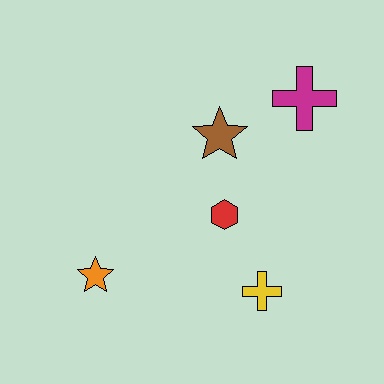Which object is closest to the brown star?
The red hexagon is closest to the brown star.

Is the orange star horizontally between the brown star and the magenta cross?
No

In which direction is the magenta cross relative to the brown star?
The magenta cross is to the right of the brown star.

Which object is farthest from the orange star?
The magenta cross is farthest from the orange star.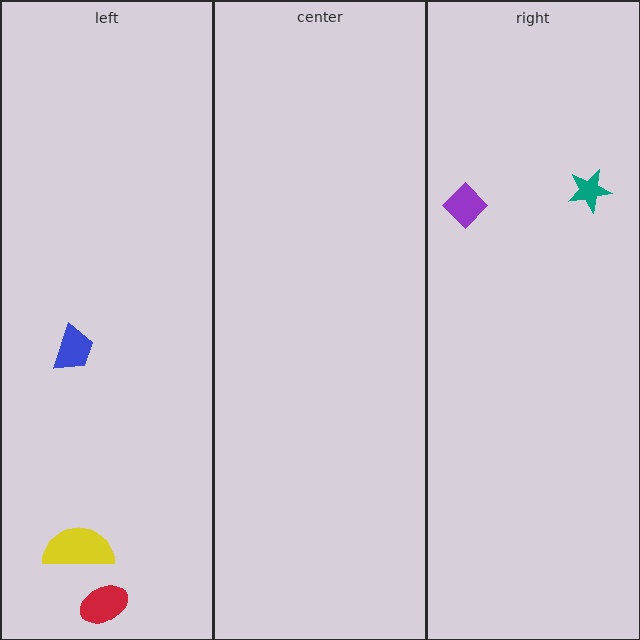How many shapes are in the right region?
2.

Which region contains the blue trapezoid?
The left region.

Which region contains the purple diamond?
The right region.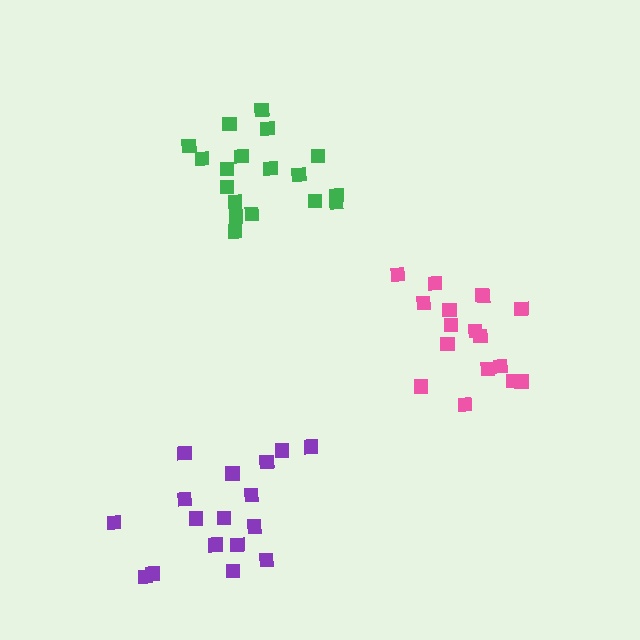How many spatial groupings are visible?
There are 3 spatial groupings.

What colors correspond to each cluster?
The clusters are colored: green, pink, purple.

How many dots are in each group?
Group 1: 18 dots, Group 2: 17 dots, Group 3: 17 dots (52 total).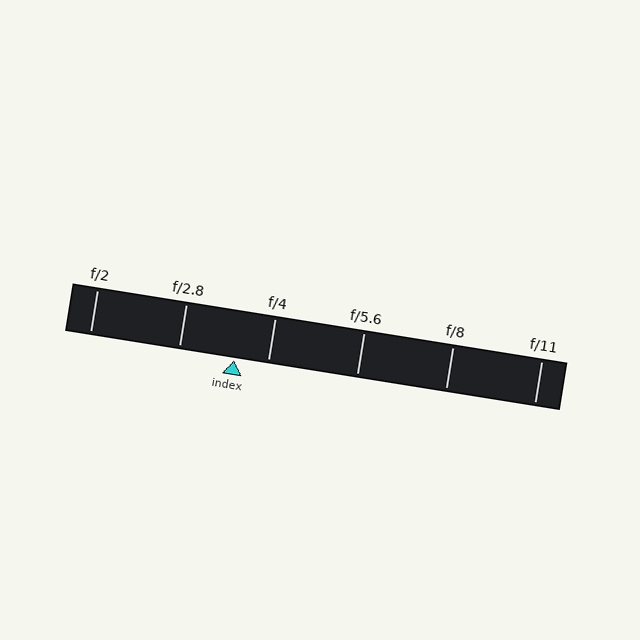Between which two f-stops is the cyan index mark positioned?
The index mark is between f/2.8 and f/4.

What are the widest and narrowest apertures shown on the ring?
The widest aperture shown is f/2 and the narrowest is f/11.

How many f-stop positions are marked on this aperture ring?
There are 6 f-stop positions marked.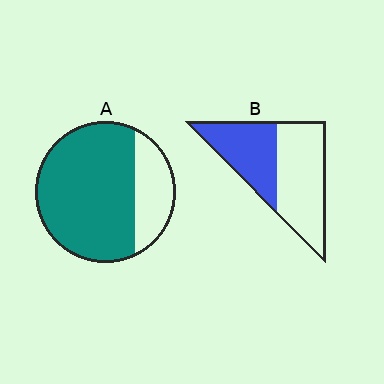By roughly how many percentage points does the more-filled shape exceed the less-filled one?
By roughly 35 percentage points (A over B).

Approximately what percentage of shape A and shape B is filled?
A is approximately 75% and B is approximately 45%.